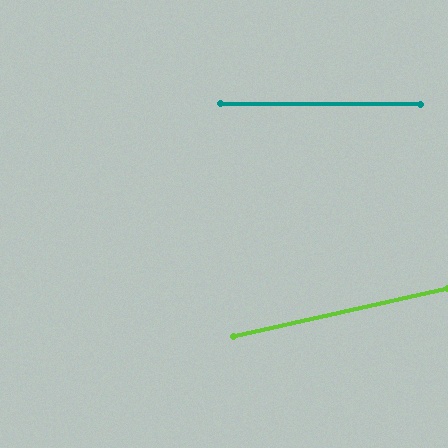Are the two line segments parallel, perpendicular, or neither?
Neither parallel nor perpendicular — they differ by about 13°.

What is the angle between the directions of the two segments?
Approximately 13 degrees.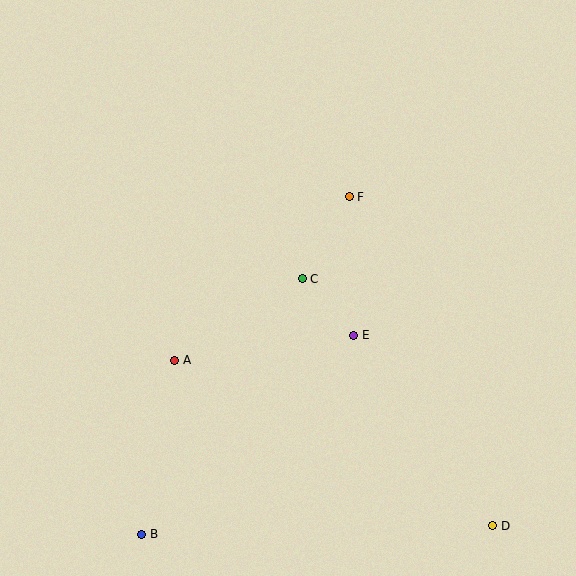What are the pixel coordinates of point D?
Point D is at (493, 526).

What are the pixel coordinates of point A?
Point A is at (175, 360).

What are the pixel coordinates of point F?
Point F is at (349, 197).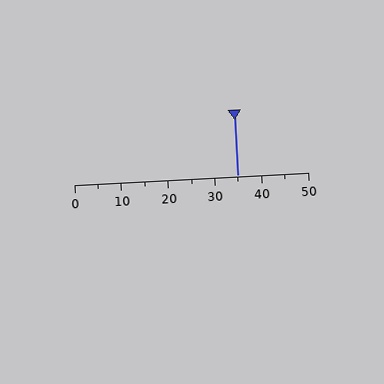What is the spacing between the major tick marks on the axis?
The major ticks are spaced 10 apart.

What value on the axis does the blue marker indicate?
The marker indicates approximately 35.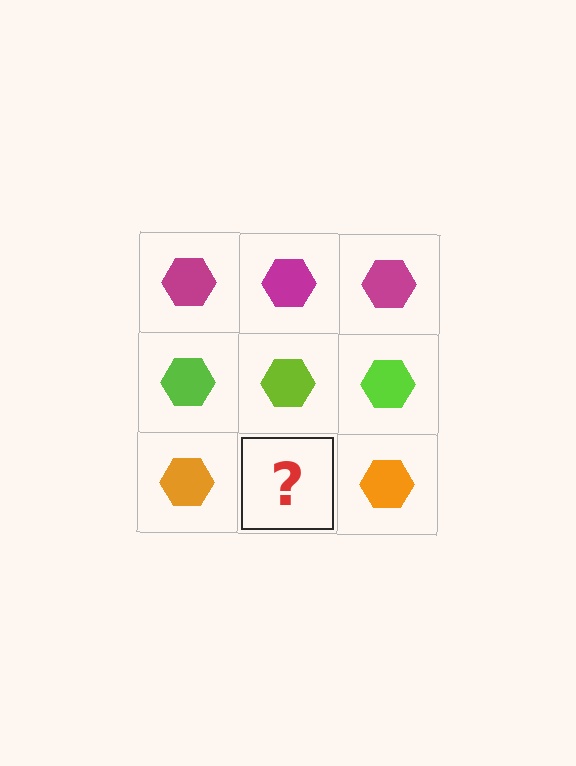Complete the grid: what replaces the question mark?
The question mark should be replaced with an orange hexagon.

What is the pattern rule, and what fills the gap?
The rule is that each row has a consistent color. The gap should be filled with an orange hexagon.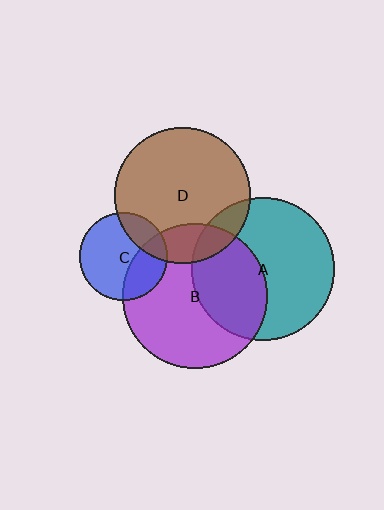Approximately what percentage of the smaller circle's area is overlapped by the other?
Approximately 40%.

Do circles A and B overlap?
Yes.